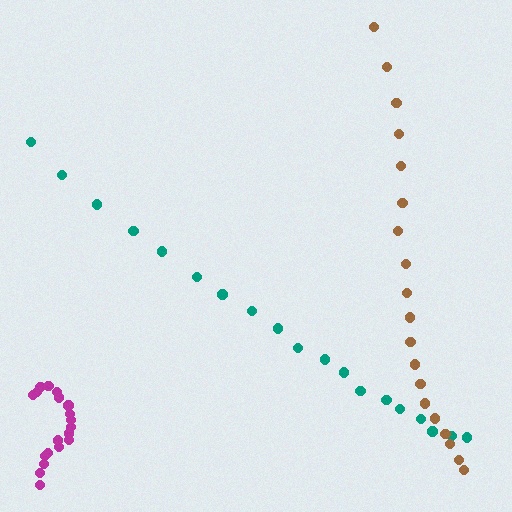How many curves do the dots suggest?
There are 3 distinct paths.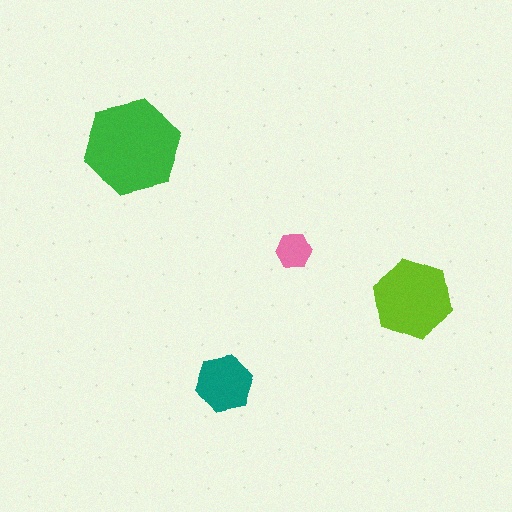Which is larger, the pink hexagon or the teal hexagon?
The teal one.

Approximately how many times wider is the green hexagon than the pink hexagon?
About 2.5 times wider.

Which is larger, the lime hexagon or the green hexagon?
The green one.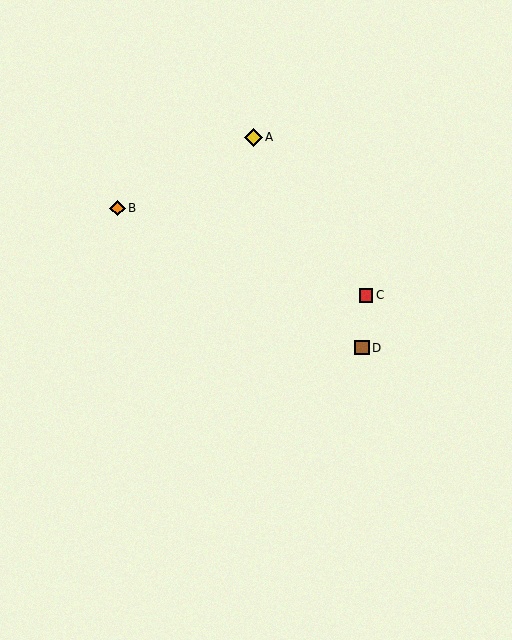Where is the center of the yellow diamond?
The center of the yellow diamond is at (253, 137).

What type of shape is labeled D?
Shape D is a brown square.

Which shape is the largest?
The yellow diamond (labeled A) is the largest.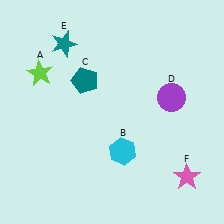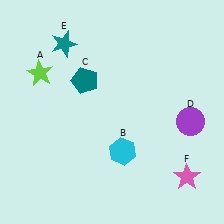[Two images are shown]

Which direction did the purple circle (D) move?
The purple circle (D) moved down.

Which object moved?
The purple circle (D) moved down.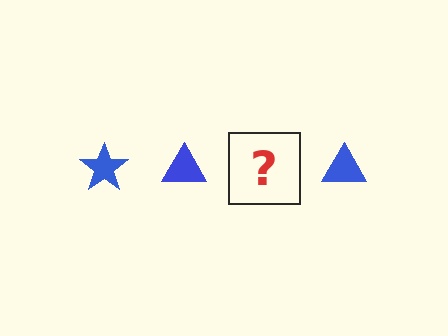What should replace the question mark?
The question mark should be replaced with a blue star.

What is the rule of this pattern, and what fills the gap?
The rule is that the pattern cycles through star, triangle shapes in blue. The gap should be filled with a blue star.